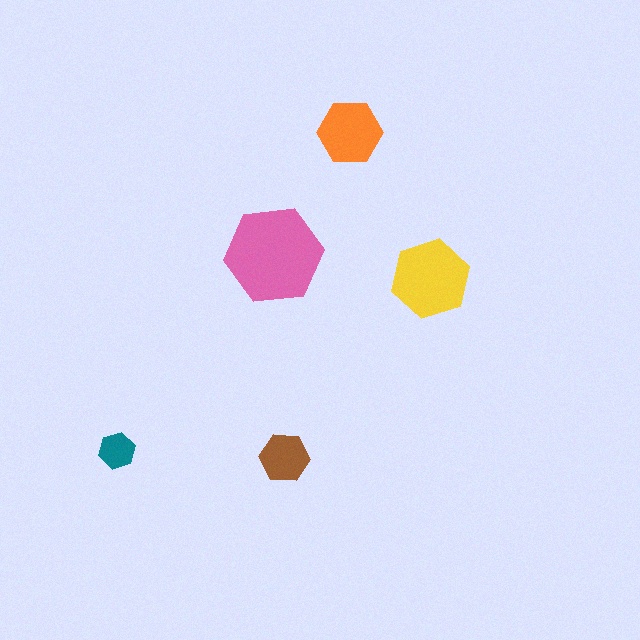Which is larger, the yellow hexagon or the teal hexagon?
The yellow one.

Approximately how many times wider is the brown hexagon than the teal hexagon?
About 1.5 times wider.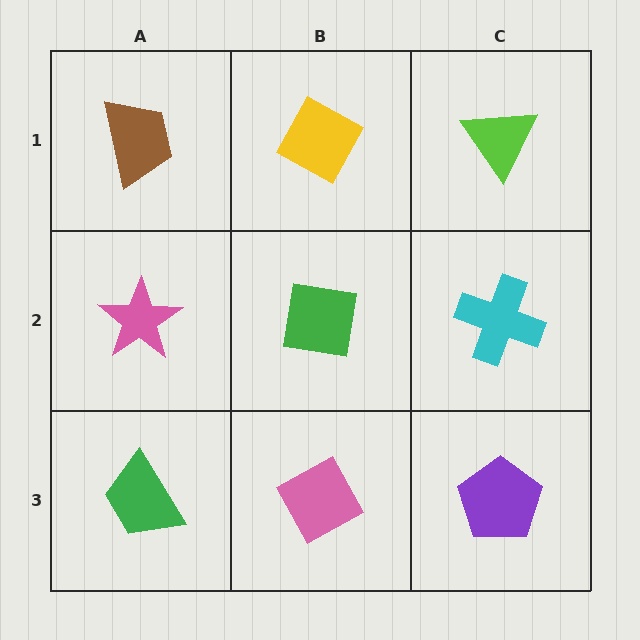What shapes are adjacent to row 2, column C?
A lime triangle (row 1, column C), a purple pentagon (row 3, column C), a green square (row 2, column B).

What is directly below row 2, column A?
A green trapezoid.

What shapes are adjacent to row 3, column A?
A pink star (row 2, column A), a pink diamond (row 3, column B).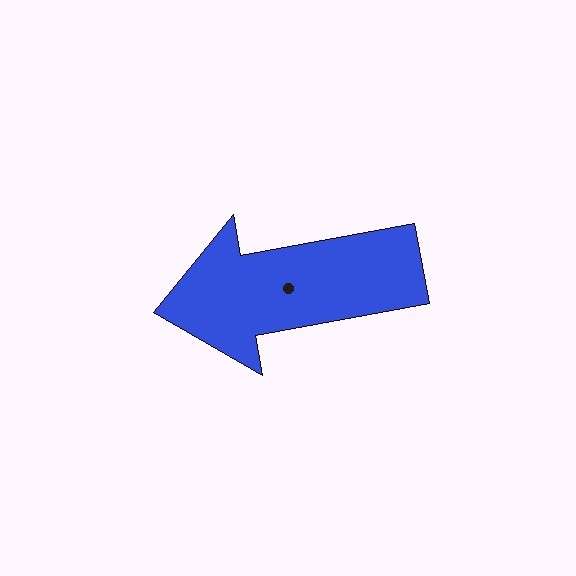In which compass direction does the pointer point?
West.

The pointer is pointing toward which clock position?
Roughly 9 o'clock.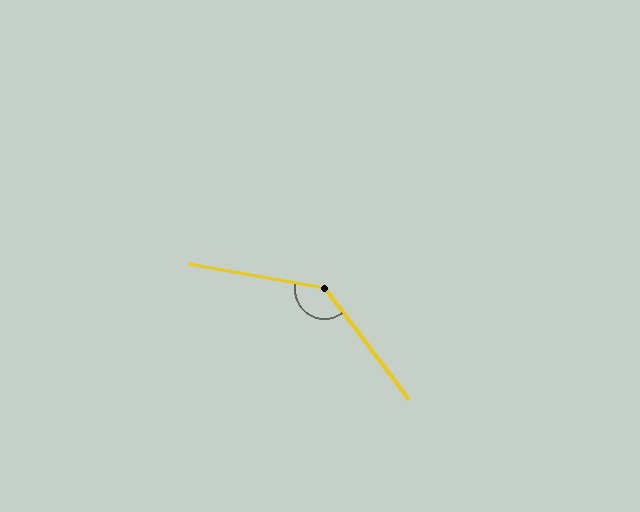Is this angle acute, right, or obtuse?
It is obtuse.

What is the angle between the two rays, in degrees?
Approximately 137 degrees.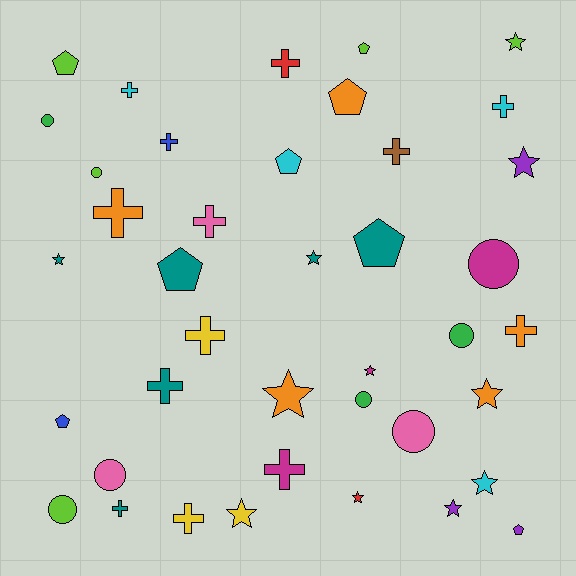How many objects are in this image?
There are 40 objects.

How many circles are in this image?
There are 8 circles.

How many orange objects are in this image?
There are 5 orange objects.